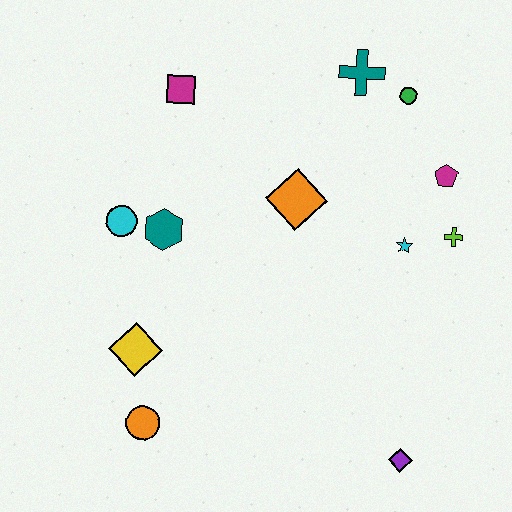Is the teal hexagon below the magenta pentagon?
Yes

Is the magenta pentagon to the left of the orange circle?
No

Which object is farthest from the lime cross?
The orange circle is farthest from the lime cross.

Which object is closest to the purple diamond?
The cyan star is closest to the purple diamond.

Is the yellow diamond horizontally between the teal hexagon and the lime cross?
No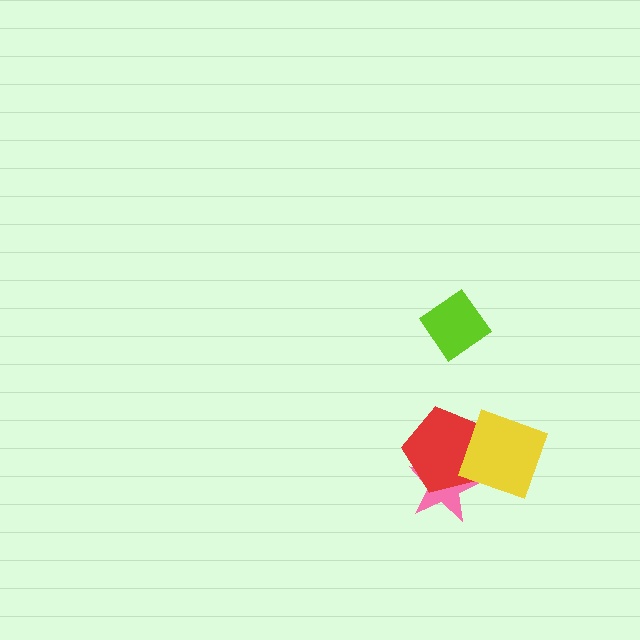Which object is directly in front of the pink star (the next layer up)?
The red pentagon is directly in front of the pink star.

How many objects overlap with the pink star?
2 objects overlap with the pink star.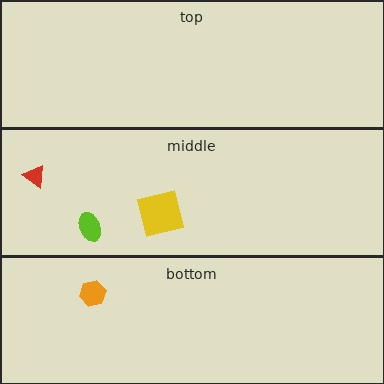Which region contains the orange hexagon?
The bottom region.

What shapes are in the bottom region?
The orange hexagon.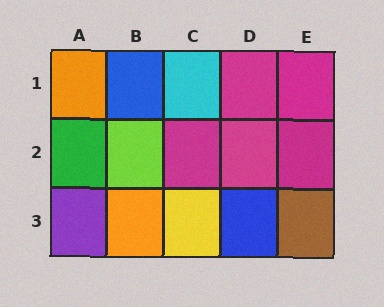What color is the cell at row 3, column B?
Orange.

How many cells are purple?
1 cell is purple.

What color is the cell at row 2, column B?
Lime.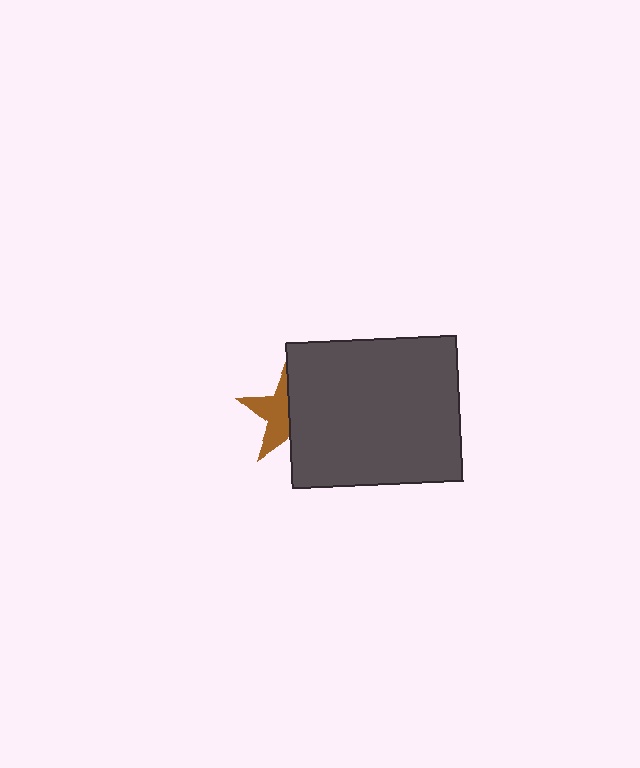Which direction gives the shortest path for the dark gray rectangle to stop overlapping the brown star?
Moving right gives the shortest separation.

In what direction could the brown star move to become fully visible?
The brown star could move left. That would shift it out from behind the dark gray rectangle entirely.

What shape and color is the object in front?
The object in front is a dark gray rectangle.